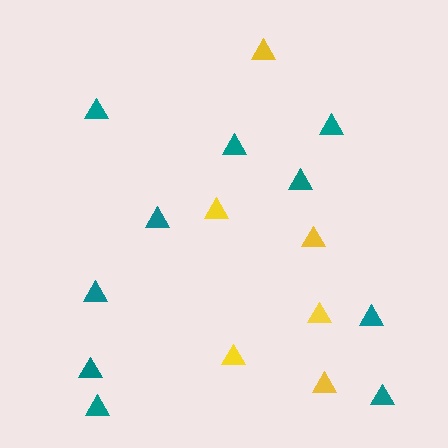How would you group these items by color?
There are 2 groups: one group of yellow triangles (6) and one group of teal triangles (10).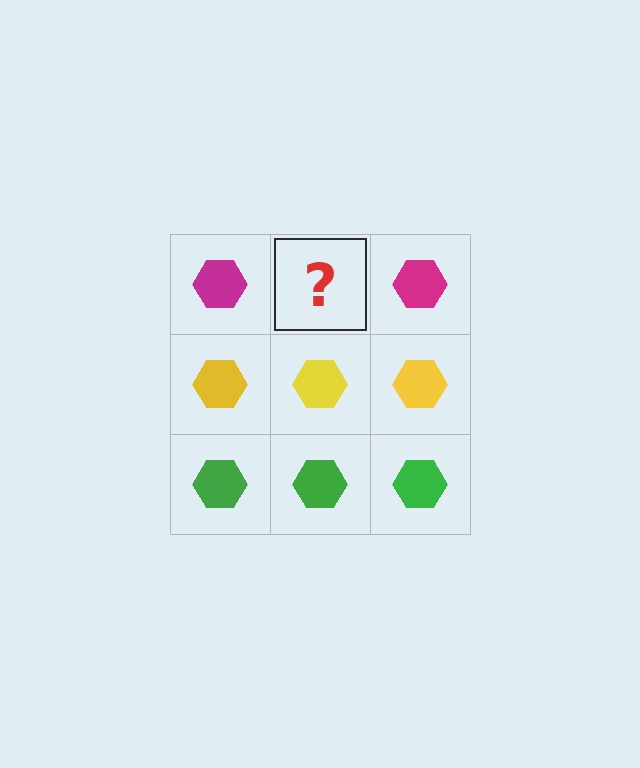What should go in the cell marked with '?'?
The missing cell should contain a magenta hexagon.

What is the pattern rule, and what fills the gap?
The rule is that each row has a consistent color. The gap should be filled with a magenta hexagon.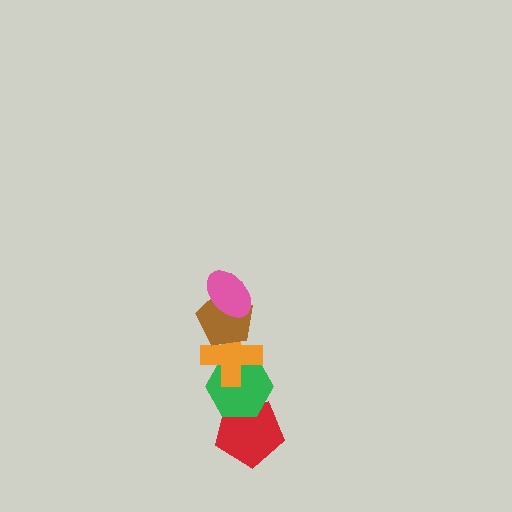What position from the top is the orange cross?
The orange cross is 3rd from the top.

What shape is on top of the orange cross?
The brown pentagon is on top of the orange cross.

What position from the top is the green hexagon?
The green hexagon is 4th from the top.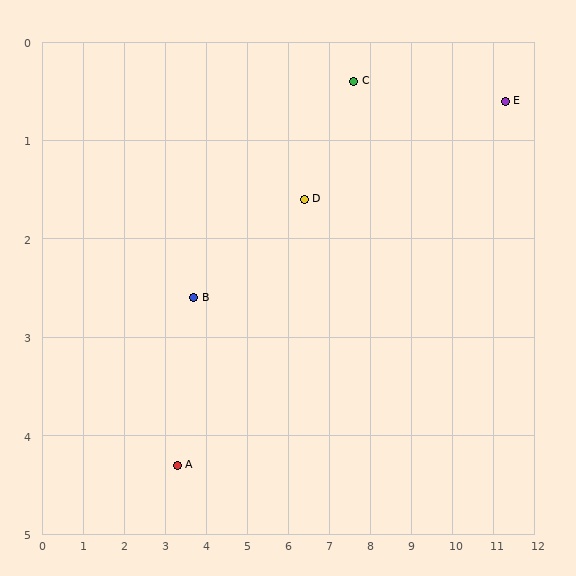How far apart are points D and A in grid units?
Points D and A are about 4.1 grid units apart.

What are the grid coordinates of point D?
Point D is at approximately (6.4, 1.6).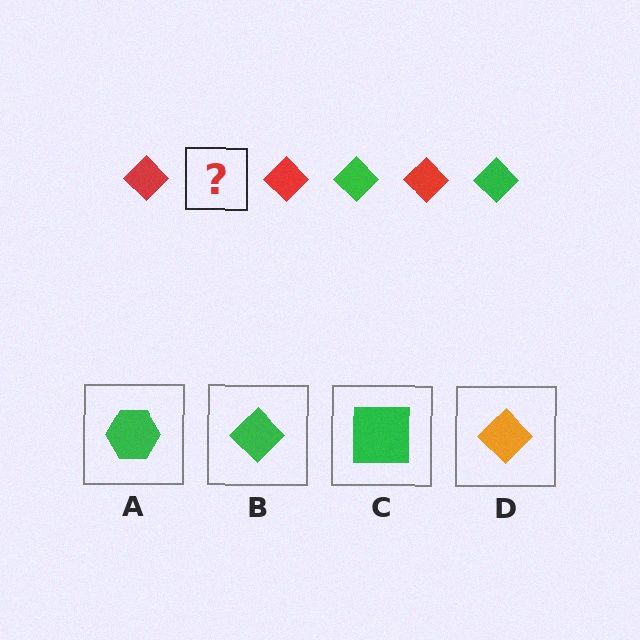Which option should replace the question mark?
Option B.